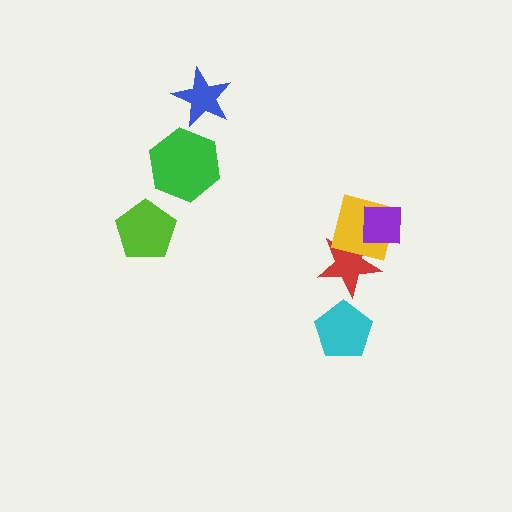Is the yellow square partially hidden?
Yes, it is partially covered by another shape.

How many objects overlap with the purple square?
2 objects overlap with the purple square.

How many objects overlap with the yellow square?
2 objects overlap with the yellow square.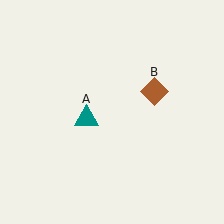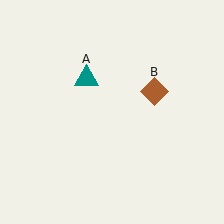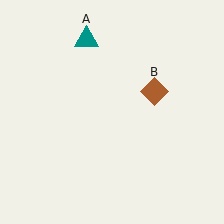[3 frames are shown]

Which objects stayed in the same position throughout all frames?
Brown diamond (object B) remained stationary.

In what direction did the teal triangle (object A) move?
The teal triangle (object A) moved up.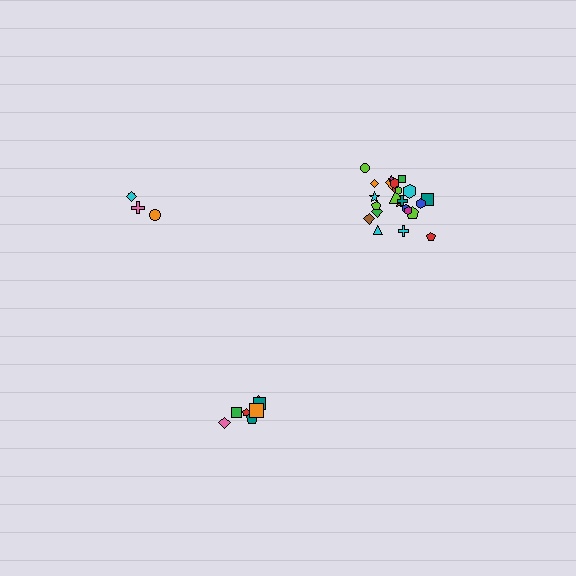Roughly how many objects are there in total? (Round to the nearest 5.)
Roughly 35 objects in total.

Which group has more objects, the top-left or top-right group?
The top-right group.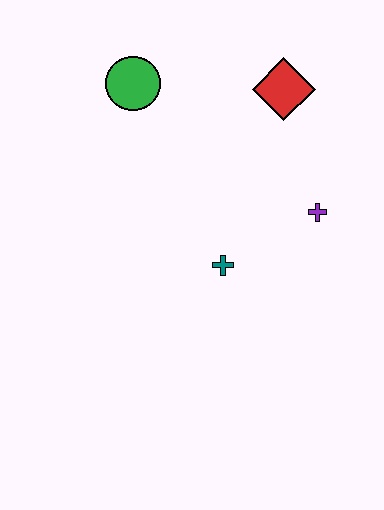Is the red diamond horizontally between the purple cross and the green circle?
Yes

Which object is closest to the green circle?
The red diamond is closest to the green circle.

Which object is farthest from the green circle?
The purple cross is farthest from the green circle.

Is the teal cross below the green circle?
Yes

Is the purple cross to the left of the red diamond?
No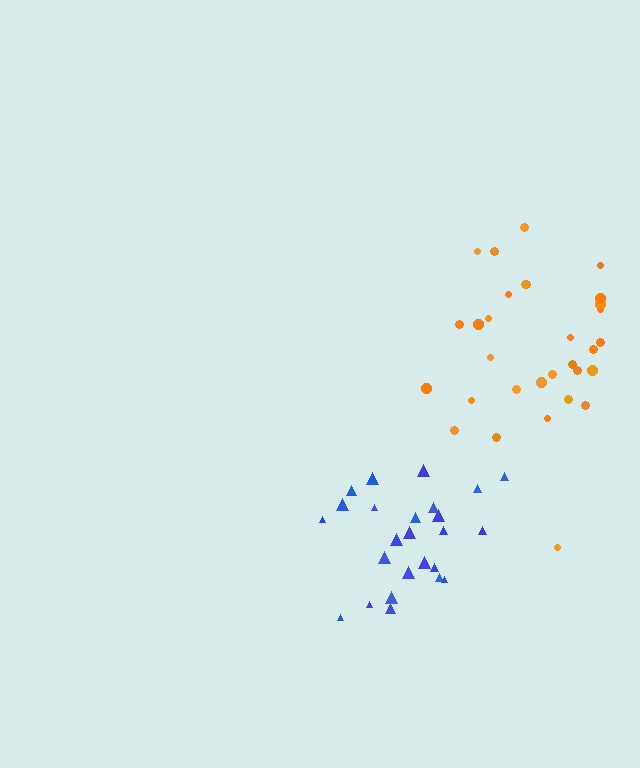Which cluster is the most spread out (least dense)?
Orange.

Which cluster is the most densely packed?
Blue.